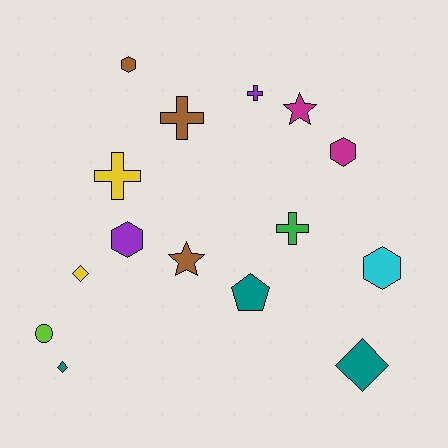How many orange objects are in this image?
There are no orange objects.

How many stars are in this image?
There are 2 stars.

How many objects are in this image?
There are 15 objects.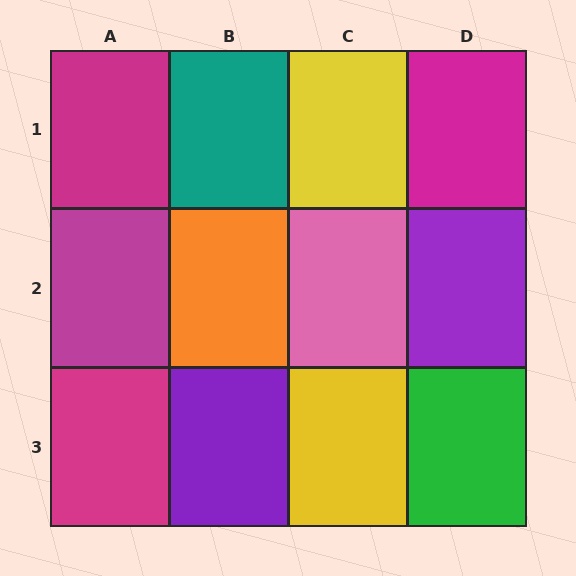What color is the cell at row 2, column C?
Pink.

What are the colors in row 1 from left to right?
Magenta, teal, yellow, magenta.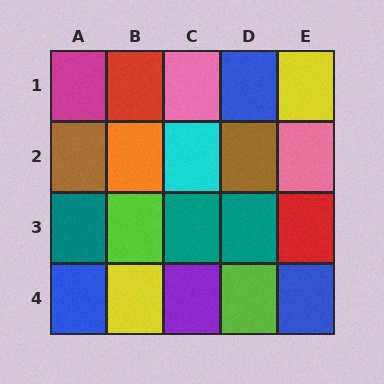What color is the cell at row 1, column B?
Red.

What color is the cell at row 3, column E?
Red.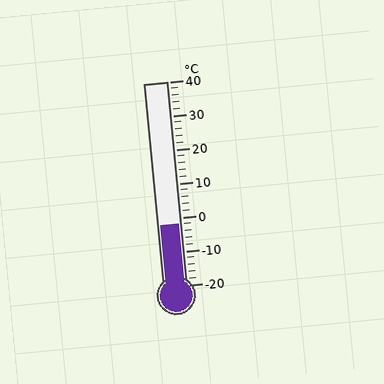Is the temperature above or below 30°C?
The temperature is below 30°C.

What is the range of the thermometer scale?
The thermometer scale ranges from -20°C to 40°C.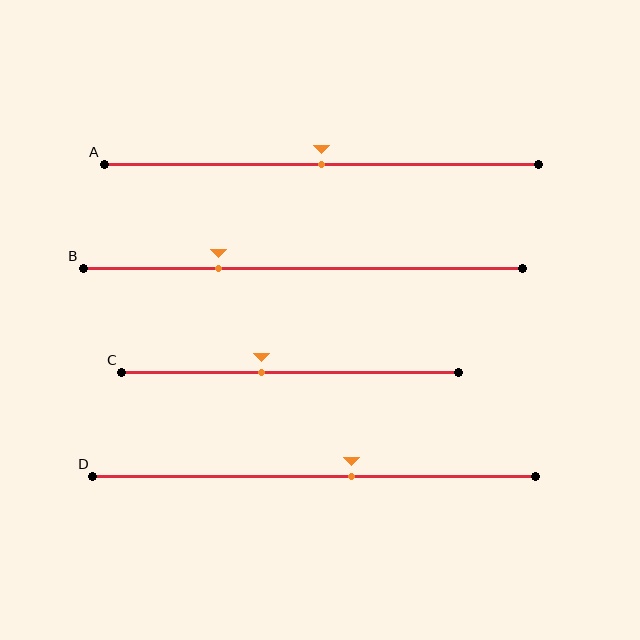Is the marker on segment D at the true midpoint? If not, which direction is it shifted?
No, the marker on segment D is shifted to the right by about 8% of the segment length.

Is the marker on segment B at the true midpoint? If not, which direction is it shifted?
No, the marker on segment B is shifted to the left by about 19% of the segment length.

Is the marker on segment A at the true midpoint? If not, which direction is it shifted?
Yes, the marker on segment A is at the true midpoint.